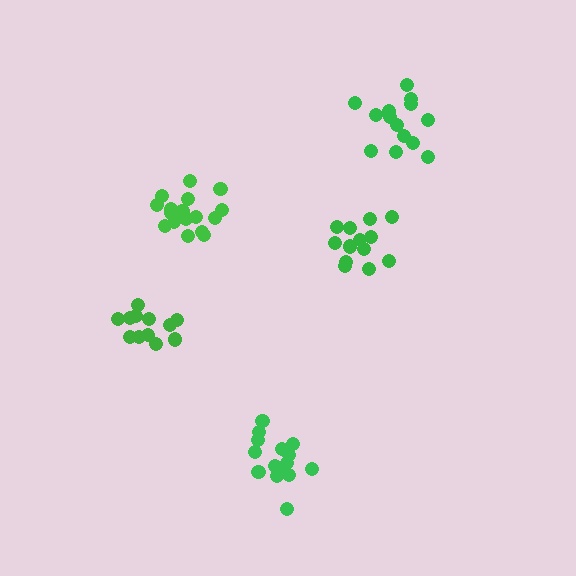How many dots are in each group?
Group 1: 17 dots, Group 2: 14 dots, Group 3: 13 dots, Group 4: 12 dots, Group 5: 15 dots (71 total).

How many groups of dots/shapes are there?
There are 5 groups.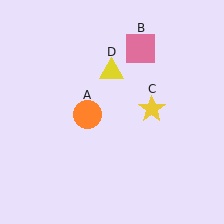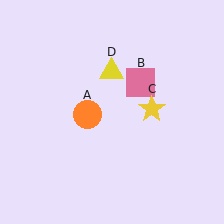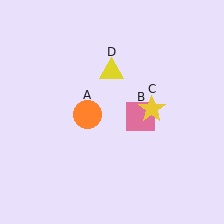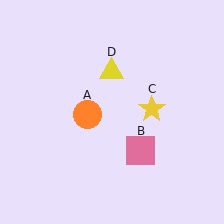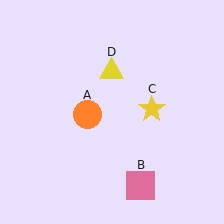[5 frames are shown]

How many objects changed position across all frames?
1 object changed position: pink square (object B).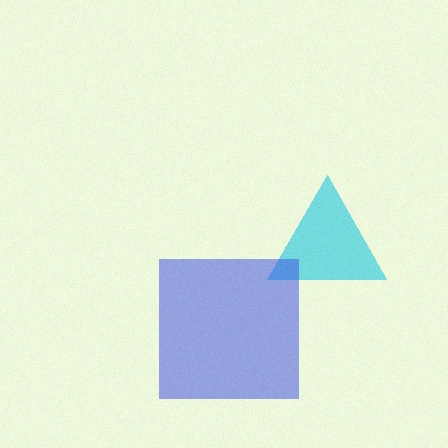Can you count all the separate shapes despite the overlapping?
Yes, there are 2 separate shapes.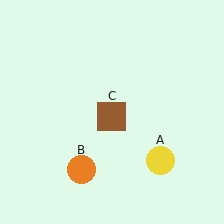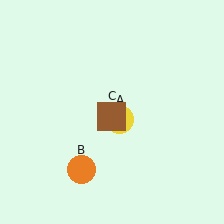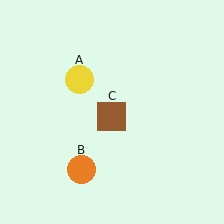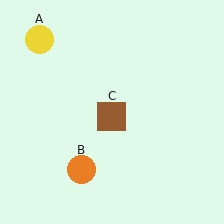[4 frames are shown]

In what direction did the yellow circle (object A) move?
The yellow circle (object A) moved up and to the left.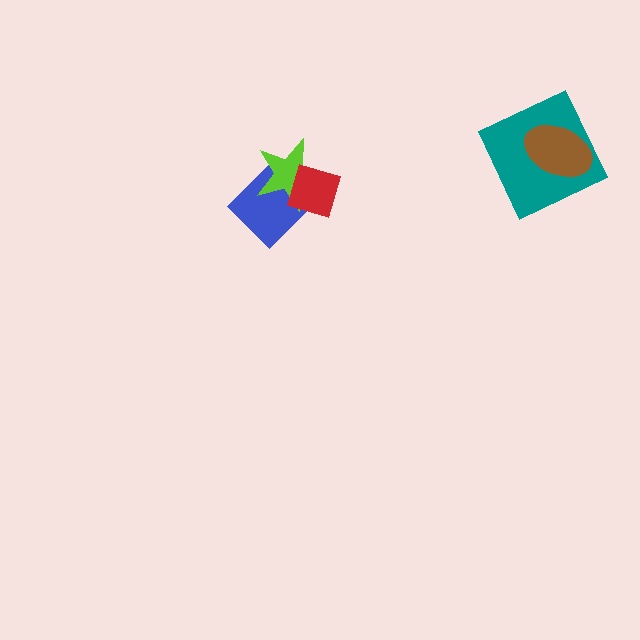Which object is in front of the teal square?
The brown ellipse is in front of the teal square.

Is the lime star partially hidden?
Yes, it is partially covered by another shape.